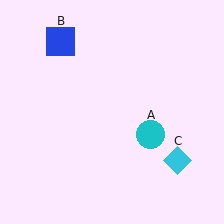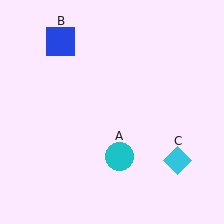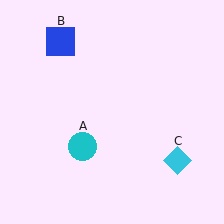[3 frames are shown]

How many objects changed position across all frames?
1 object changed position: cyan circle (object A).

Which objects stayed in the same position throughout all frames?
Blue square (object B) and cyan diamond (object C) remained stationary.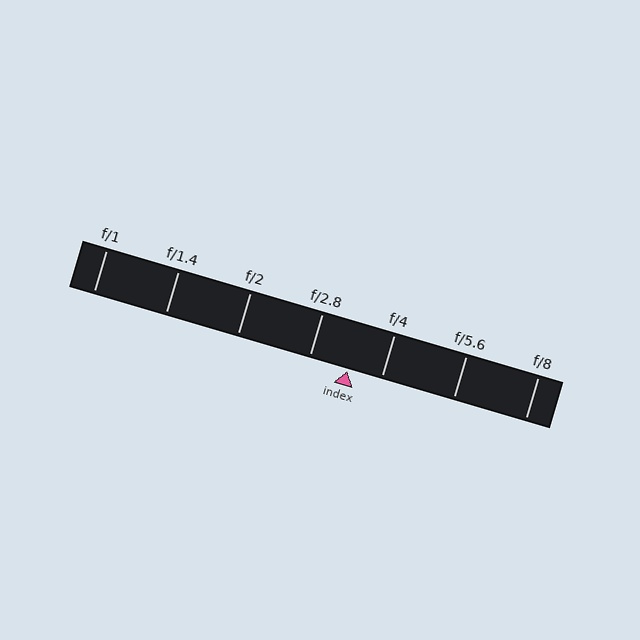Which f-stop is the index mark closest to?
The index mark is closest to f/4.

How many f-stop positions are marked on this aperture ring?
There are 7 f-stop positions marked.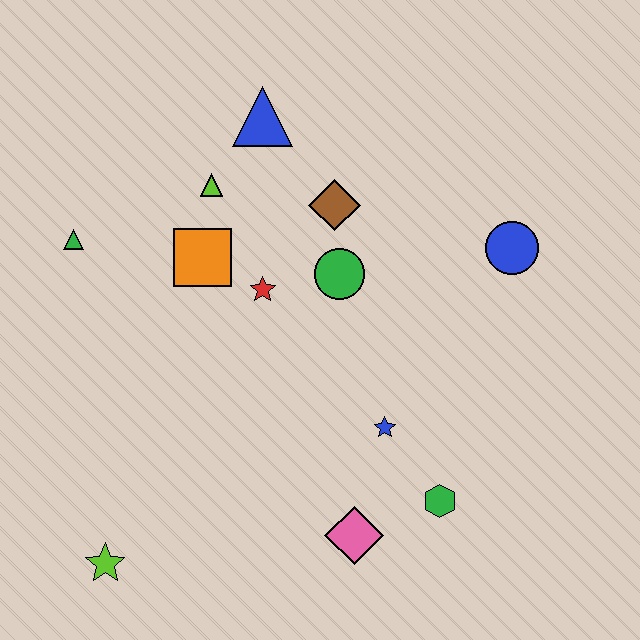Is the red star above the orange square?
No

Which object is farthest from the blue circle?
The lime star is farthest from the blue circle.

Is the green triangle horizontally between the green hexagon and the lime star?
No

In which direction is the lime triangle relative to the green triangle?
The lime triangle is to the right of the green triangle.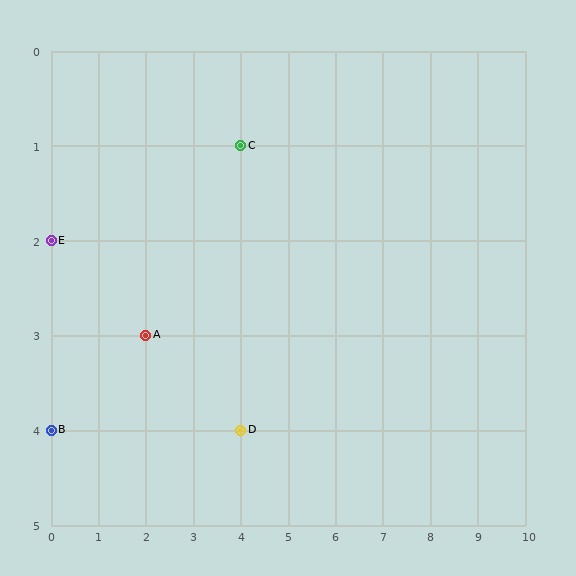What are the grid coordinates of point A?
Point A is at grid coordinates (2, 3).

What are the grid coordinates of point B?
Point B is at grid coordinates (0, 4).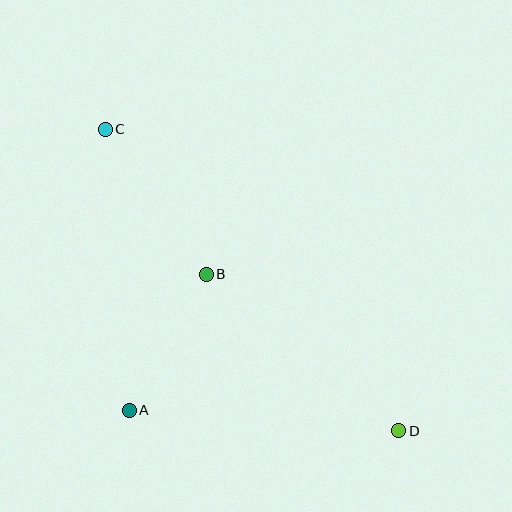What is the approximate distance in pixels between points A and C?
The distance between A and C is approximately 282 pixels.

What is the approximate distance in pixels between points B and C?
The distance between B and C is approximately 177 pixels.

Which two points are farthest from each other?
Points C and D are farthest from each other.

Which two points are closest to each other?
Points A and B are closest to each other.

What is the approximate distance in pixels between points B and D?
The distance between B and D is approximately 248 pixels.